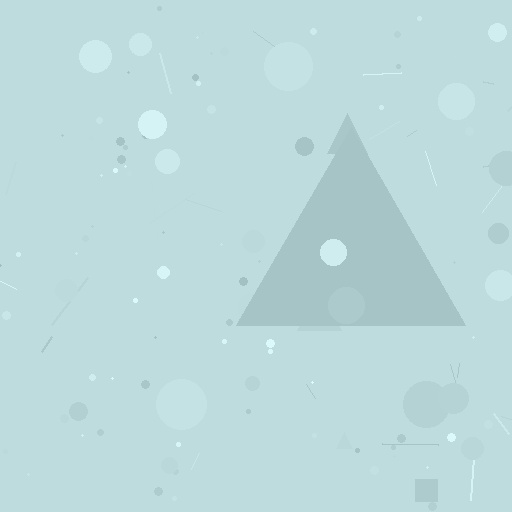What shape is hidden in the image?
A triangle is hidden in the image.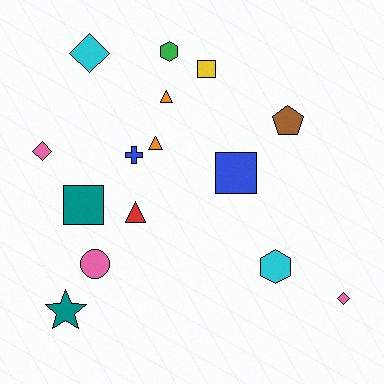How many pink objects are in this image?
There are 3 pink objects.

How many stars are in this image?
There is 1 star.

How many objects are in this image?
There are 15 objects.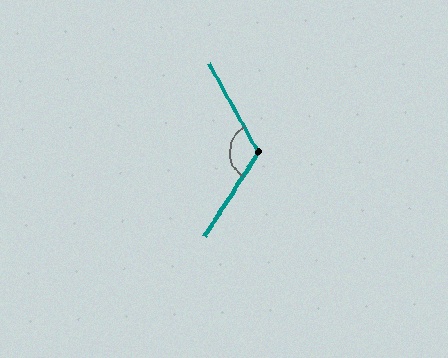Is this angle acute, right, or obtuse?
It is obtuse.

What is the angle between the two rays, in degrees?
Approximately 118 degrees.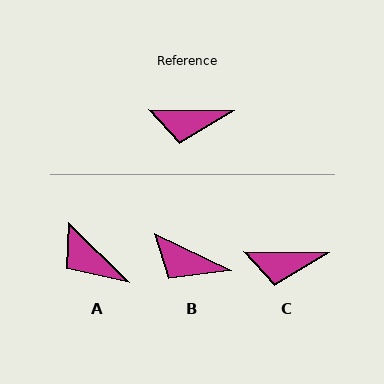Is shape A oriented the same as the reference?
No, it is off by about 44 degrees.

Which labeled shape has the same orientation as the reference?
C.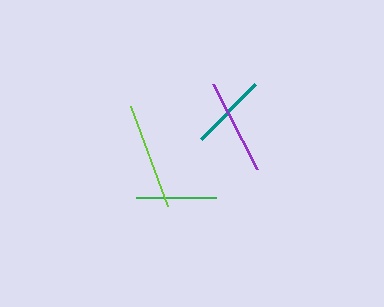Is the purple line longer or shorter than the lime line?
The lime line is longer than the purple line.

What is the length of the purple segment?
The purple segment is approximately 96 pixels long.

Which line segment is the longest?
The lime line is the longest at approximately 107 pixels.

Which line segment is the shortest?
The teal line is the shortest at approximately 77 pixels.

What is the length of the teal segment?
The teal segment is approximately 77 pixels long.